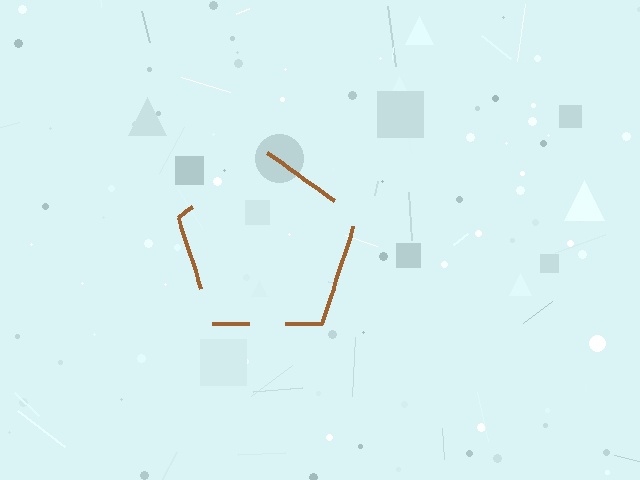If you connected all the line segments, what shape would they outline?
They would outline a pentagon.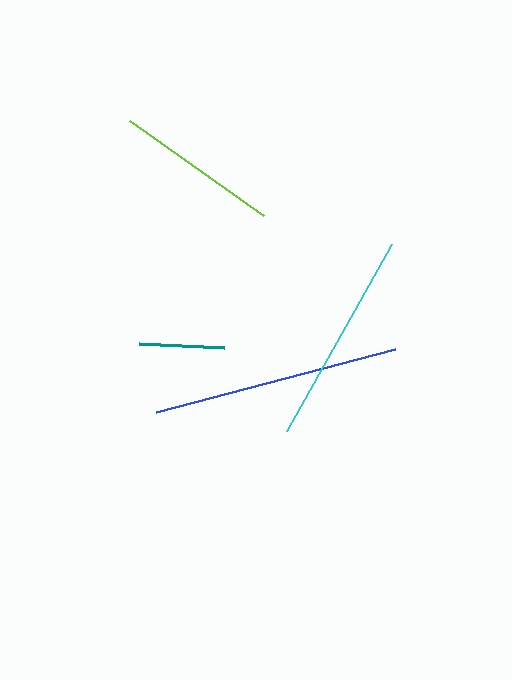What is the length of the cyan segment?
The cyan segment is approximately 214 pixels long.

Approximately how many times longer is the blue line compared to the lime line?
The blue line is approximately 1.5 times the length of the lime line.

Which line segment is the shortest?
The teal line is the shortest at approximately 86 pixels.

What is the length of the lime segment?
The lime segment is approximately 165 pixels long.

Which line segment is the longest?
The blue line is the longest at approximately 247 pixels.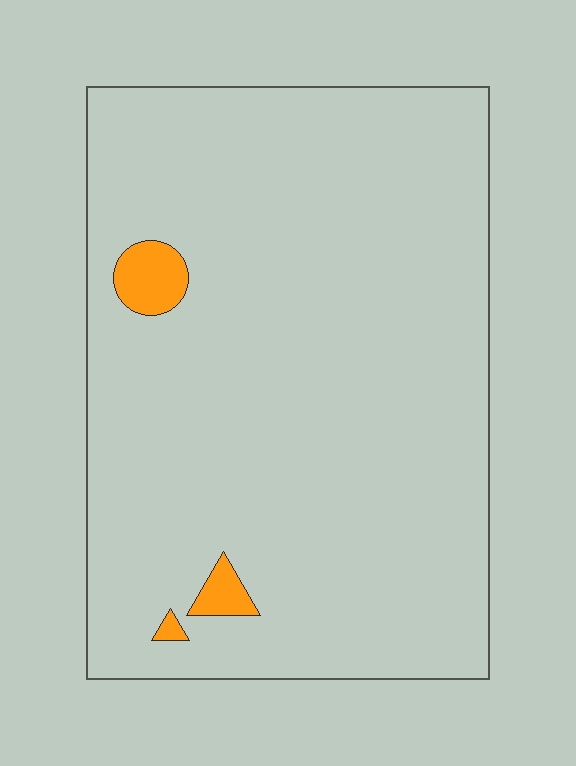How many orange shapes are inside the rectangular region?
3.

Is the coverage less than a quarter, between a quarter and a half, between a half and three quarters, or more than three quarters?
Less than a quarter.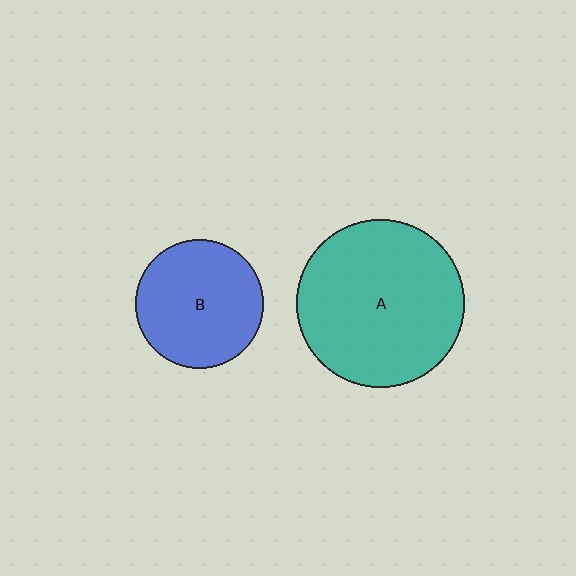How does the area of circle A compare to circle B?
Approximately 1.7 times.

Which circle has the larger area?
Circle A (teal).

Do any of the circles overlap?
No, none of the circles overlap.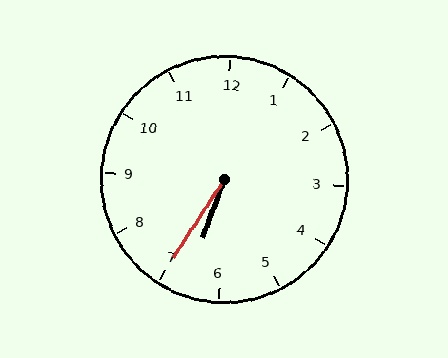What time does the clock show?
6:35.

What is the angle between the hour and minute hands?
Approximately 12 degrees.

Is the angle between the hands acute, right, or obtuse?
It is acute.